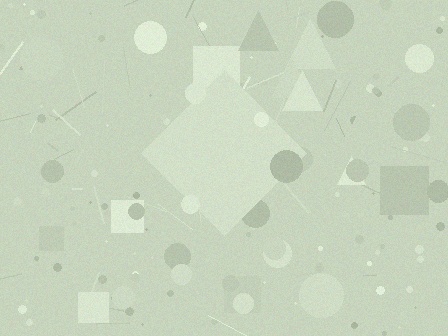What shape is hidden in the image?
A diamond is hidden in the image.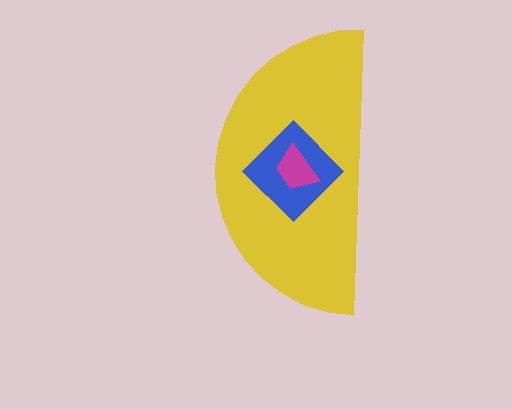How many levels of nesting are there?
3.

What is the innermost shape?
The magenta trapezoid.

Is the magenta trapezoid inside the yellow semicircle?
Yes.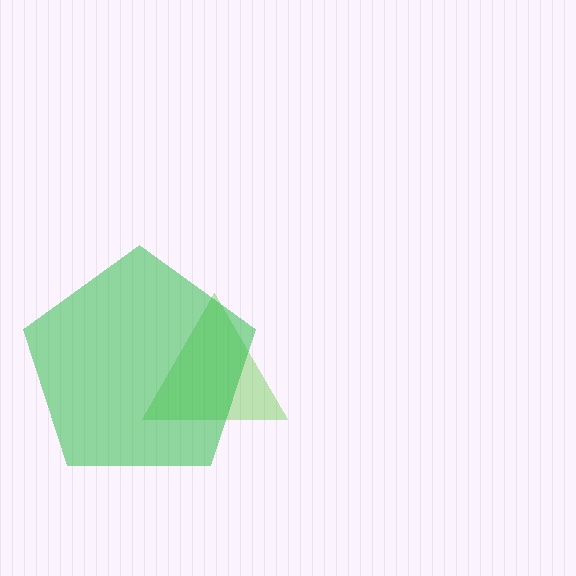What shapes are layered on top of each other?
The layered shapes are: a lime triangle, a green pentagon.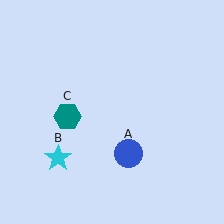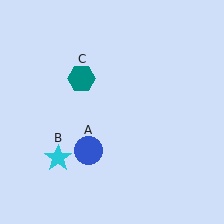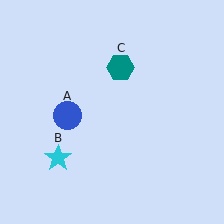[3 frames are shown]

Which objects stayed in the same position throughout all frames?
Cyan star (object B) remained stationary.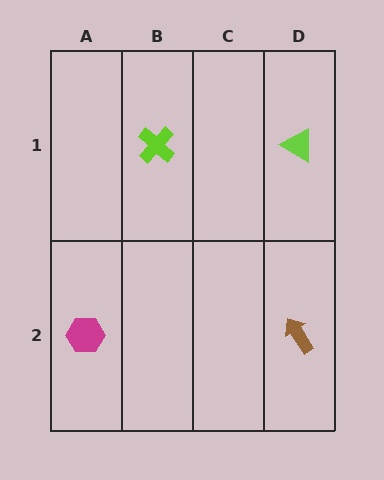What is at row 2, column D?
A brown arrow.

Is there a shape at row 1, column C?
No, that cell is empty.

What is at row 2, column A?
A magenta hexagon.